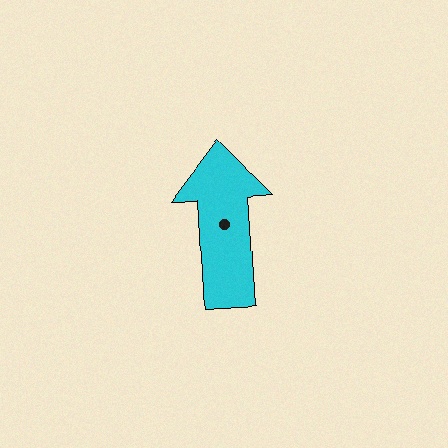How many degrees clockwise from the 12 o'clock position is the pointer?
Approximately 357 degrees.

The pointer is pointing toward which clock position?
Roughly 12 o'clock.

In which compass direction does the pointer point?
North.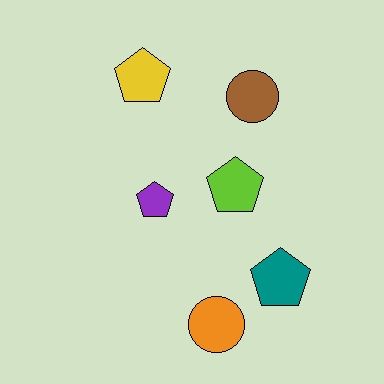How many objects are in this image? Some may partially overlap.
There are 6 objects.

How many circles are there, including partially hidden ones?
There are 2 circles.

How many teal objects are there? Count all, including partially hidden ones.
There is 1 teal object.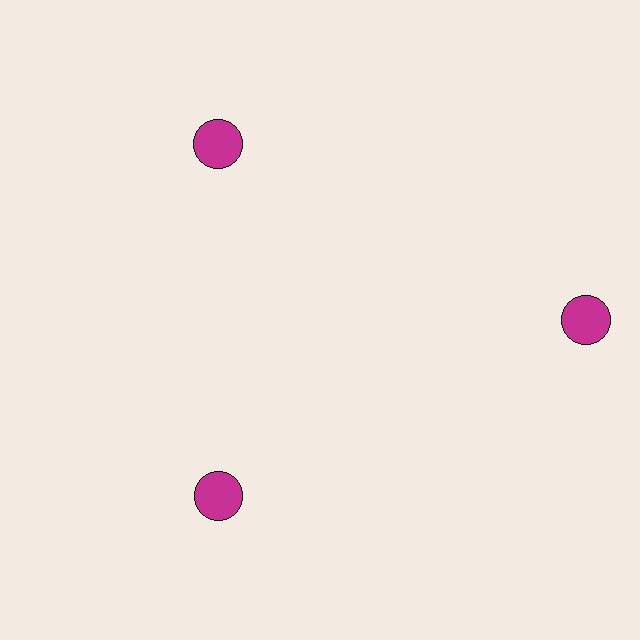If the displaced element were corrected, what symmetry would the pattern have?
It would have 3-fold rotational symmetry — the pattern would map onto itself every 120 degrees.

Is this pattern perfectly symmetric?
No. The 3 magenta circles are arranged in a ring, but one element near the 3 o'clock position is pushed outward from the center, breaking the 3-fold rotational symmetry.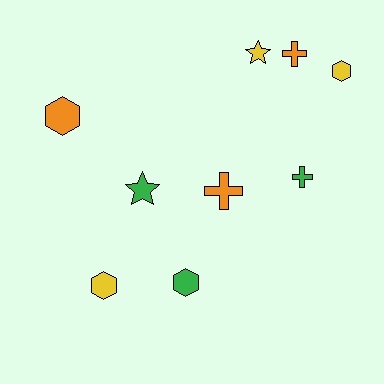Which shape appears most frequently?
Hexagon, with 4 objects.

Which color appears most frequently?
Green, with 3 objects.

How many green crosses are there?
There is 1 green cross.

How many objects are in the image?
There are 9 objects.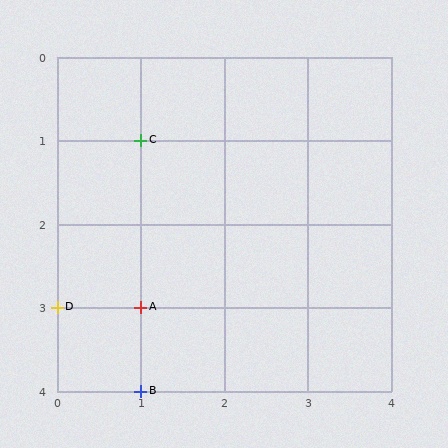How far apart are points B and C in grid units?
Points B and C are 3 rows apart.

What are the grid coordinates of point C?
Point C is at grid coordinates (1, 1).